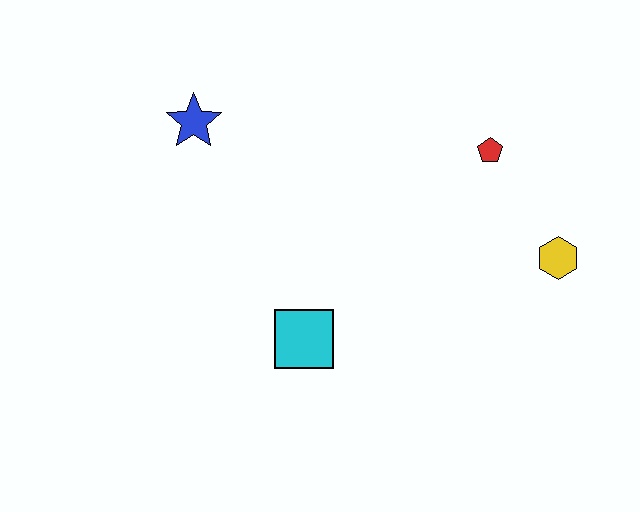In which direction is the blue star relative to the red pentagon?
The blue star is to the left of the red pentagon.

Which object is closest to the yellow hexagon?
The red pentagon is closest to the yellow hexagon.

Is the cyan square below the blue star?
Yes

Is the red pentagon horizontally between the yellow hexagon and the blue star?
Yes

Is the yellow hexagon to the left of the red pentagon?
No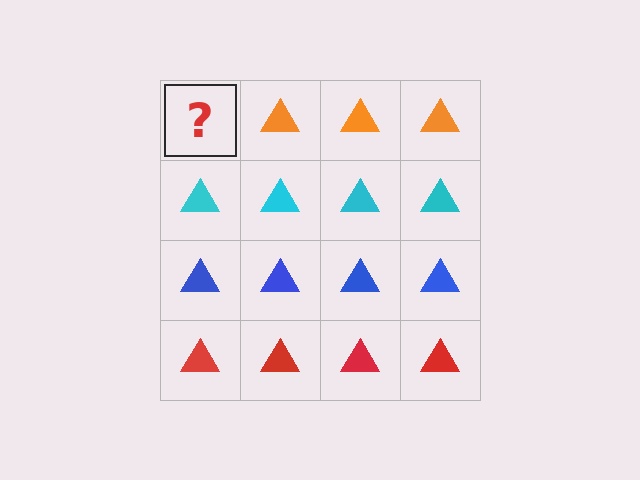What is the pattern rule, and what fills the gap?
The rule is that each row has a consistent color. The gap should be filled with an orange triangle.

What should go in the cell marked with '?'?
The missing cell should contain an orange triangle.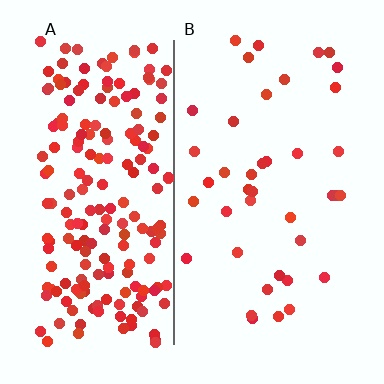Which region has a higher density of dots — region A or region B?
A (the left).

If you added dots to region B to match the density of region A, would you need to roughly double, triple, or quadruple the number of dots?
Approximately quadruple.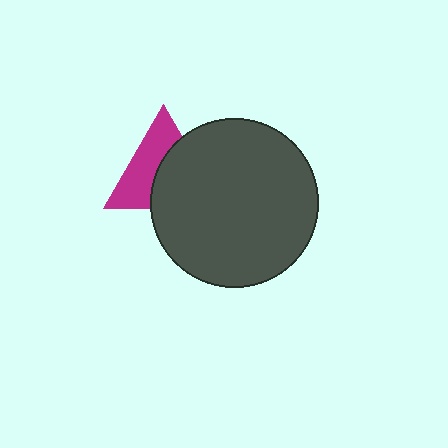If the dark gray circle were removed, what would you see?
You would see the complete magenta triangle.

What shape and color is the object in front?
The object in front is a dark gray circle.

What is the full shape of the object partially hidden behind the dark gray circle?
The partially hidden object is a magenta triangle.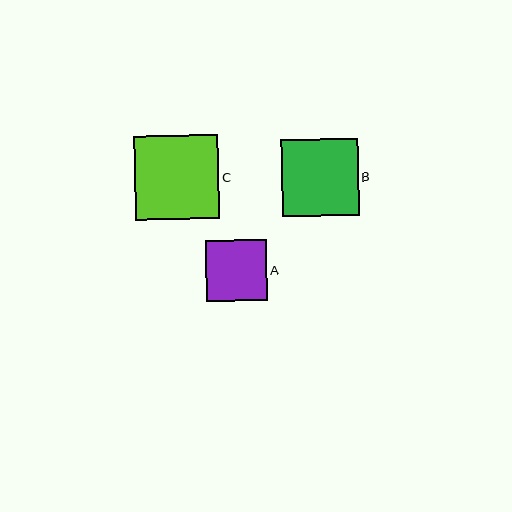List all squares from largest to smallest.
From largest to smallest: C, B, A.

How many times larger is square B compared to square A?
Square B is approximately 1.3 times the size of square A.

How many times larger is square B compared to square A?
Square B is approximately 1.3 times the size of square A.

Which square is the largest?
Square C is the largest with a size of approximately 84 pixels.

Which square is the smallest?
Square A is the smallest with a size of approximately 62 pixels.